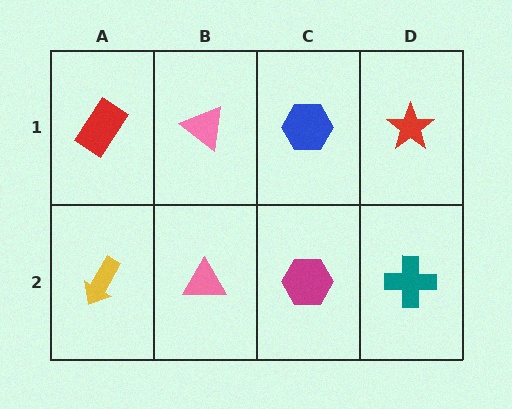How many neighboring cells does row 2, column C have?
3.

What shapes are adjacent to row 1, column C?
A magenta hexagon (row 2, column C), a pink triangle (row 1, column B), a red star (row 1, column D).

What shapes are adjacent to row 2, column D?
A red star (row 1, column D), a magenta hexagon (row 2, column C).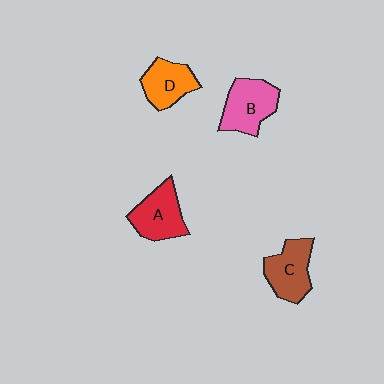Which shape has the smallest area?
Shape D (orange).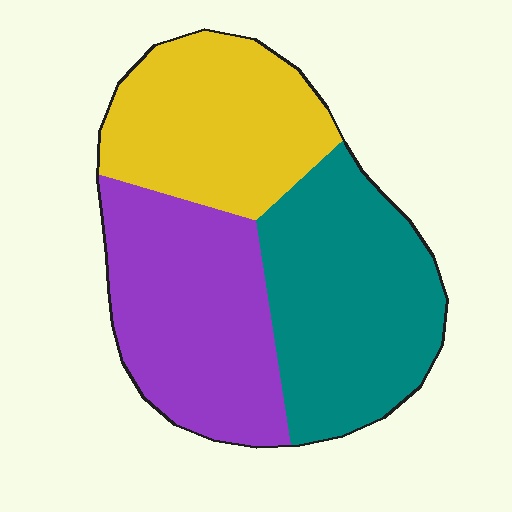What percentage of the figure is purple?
Purple covers 34% of the figure.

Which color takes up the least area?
Yellow, at roughly 30%.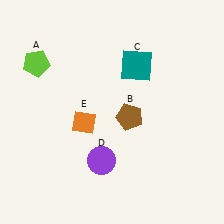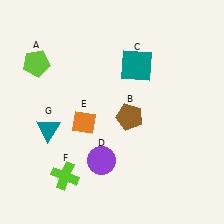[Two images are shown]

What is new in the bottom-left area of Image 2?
A lime cross (F) was added in the bottom-left area of Image 2.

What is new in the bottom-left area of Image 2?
A teal triangle (G) was added in the bottom-left area of Image 2.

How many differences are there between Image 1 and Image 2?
There are 2 differences between the two images.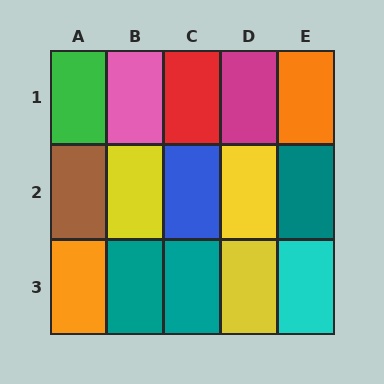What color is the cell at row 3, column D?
Yellow.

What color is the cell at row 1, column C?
Red.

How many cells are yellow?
3 cells are yellow.